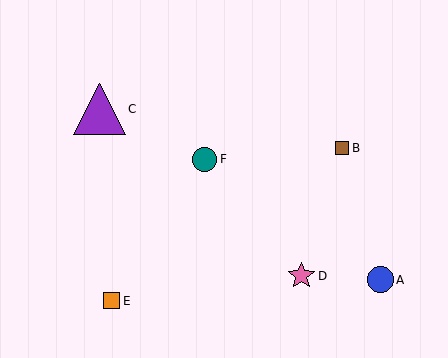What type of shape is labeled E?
Shape E is an orange square.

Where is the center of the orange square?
The center of the orange square is at (112, 301).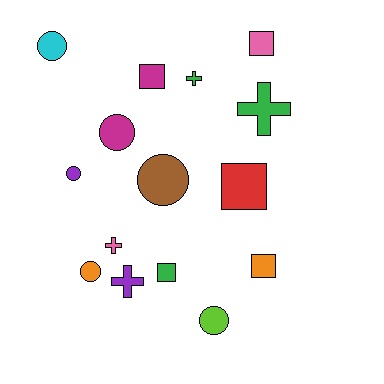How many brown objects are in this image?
There is 1 brown object.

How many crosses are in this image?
There are 4 crosses.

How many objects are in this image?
There are 15 objects.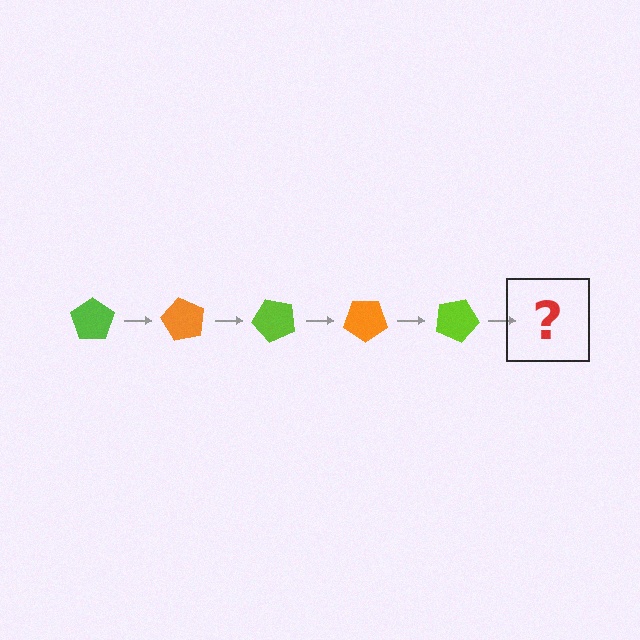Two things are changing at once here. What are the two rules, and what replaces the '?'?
The two rules are that it rotates 60 degrees each step and the color cycles through lime and orange. The '?' should be an orange pentagon, rotated 300 degrees from the start.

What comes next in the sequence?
The next element should be an orange pentagon, rotated 300 degrees from the start.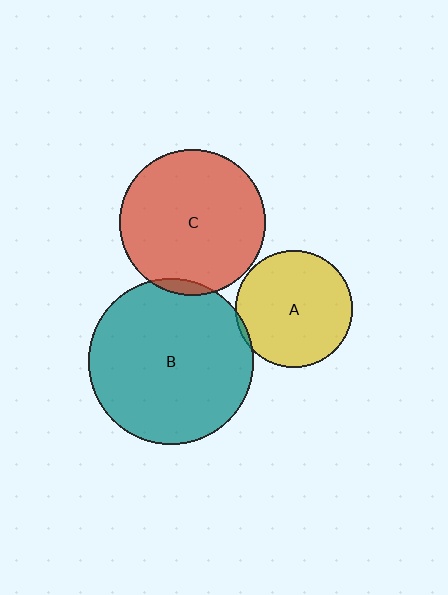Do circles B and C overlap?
Yes.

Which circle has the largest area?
Circle B (teal).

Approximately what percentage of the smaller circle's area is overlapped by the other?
Approximately 5%.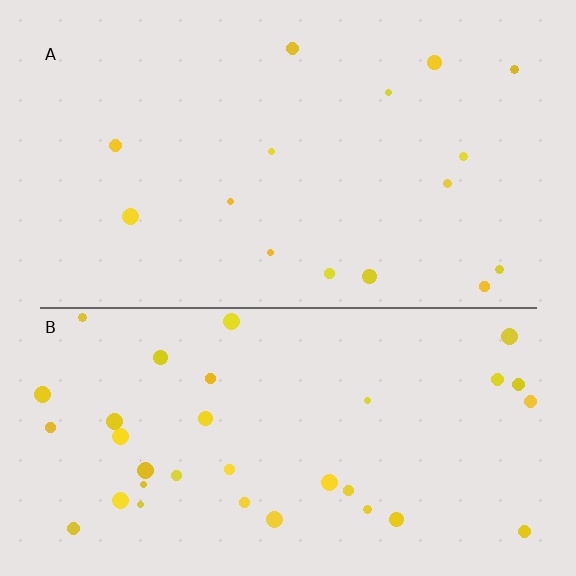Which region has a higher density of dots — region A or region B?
B (the bottom).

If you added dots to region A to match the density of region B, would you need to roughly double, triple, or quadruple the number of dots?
Approximately double.